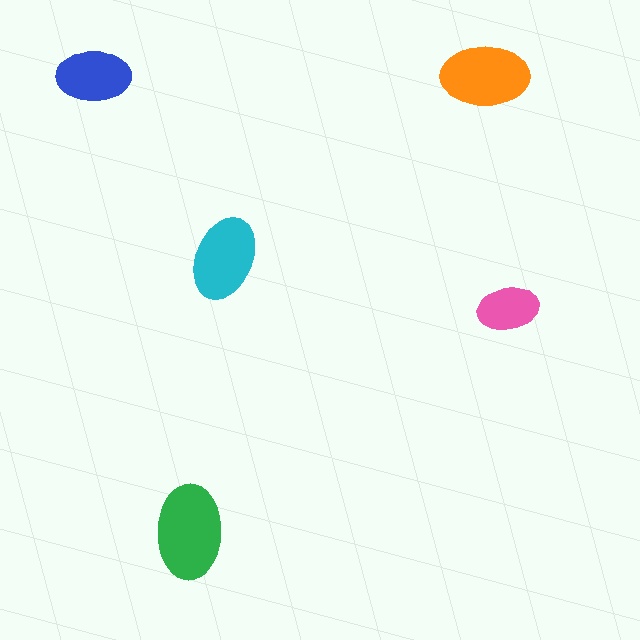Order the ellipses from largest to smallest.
the green one, the orange one, the cyan one, the blue one, the pink one.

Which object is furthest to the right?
The pink ellipse is rightmost.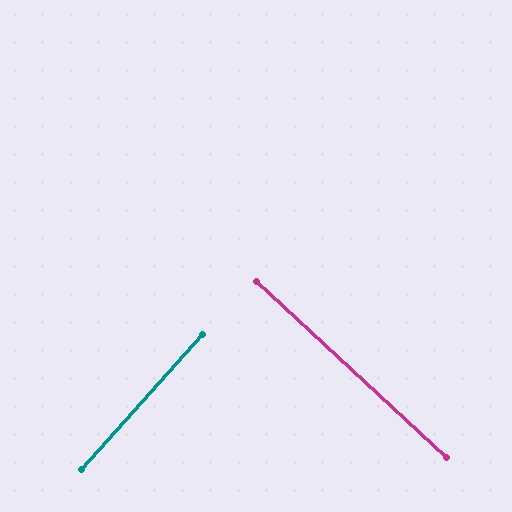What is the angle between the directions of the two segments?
Approximately 89 degrees.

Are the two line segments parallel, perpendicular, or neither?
Perpendicular — they meet at approximately 89°.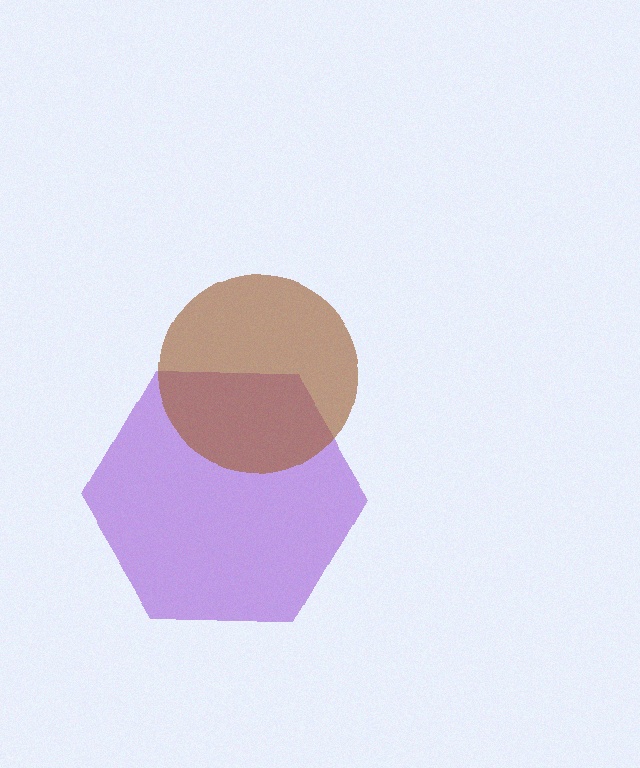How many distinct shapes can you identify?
There are 2 distinct shapes: a purple hexagon, a brown circle.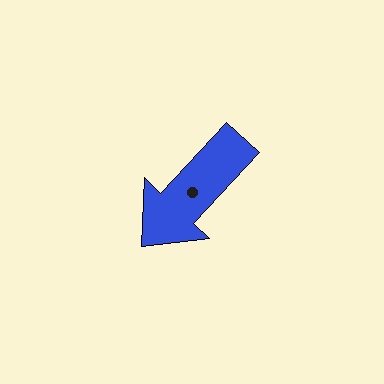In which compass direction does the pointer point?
Southwest.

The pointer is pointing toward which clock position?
Roughly 7 o'clock.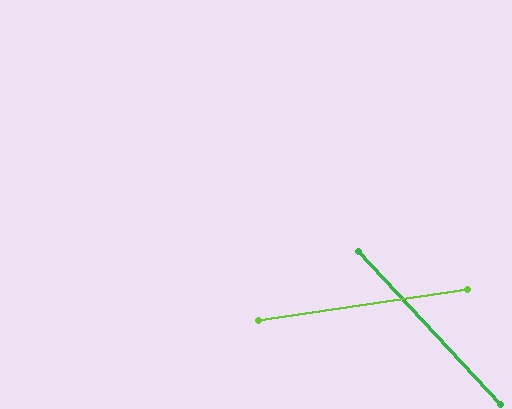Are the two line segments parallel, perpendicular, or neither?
Neither parallel nor perpendicular — they differ by about 56°.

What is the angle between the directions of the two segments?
Approximately 56 degrees.